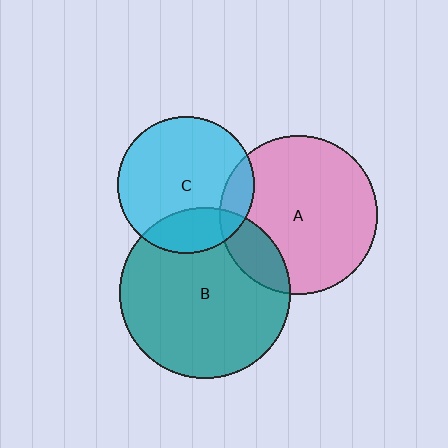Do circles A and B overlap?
Yes.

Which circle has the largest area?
Circle B (teal).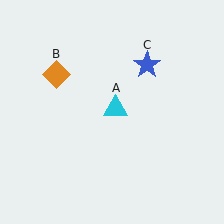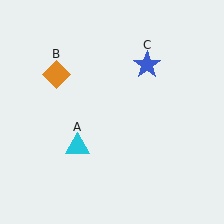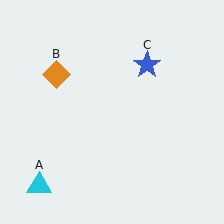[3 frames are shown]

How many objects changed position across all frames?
1 object changed position: cyan triangle (object A).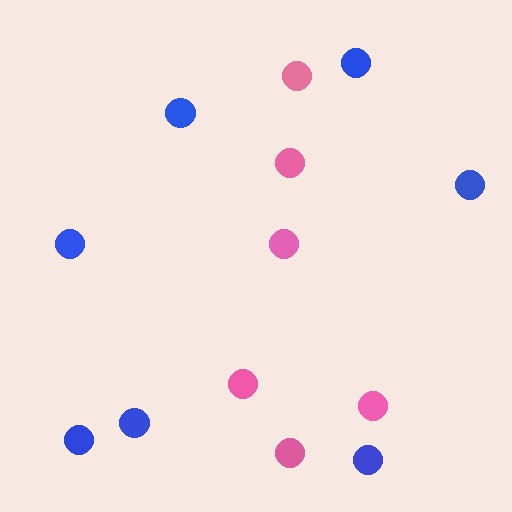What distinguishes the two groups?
There are 2 groups: one group of blue circles (7) and one group of pink circles (6).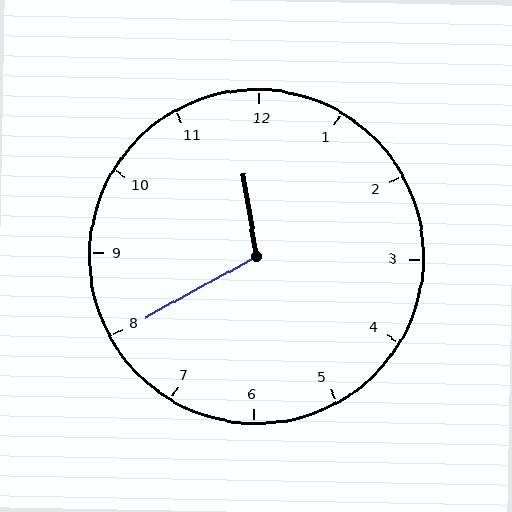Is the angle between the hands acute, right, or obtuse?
It is obtuse.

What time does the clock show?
11:40.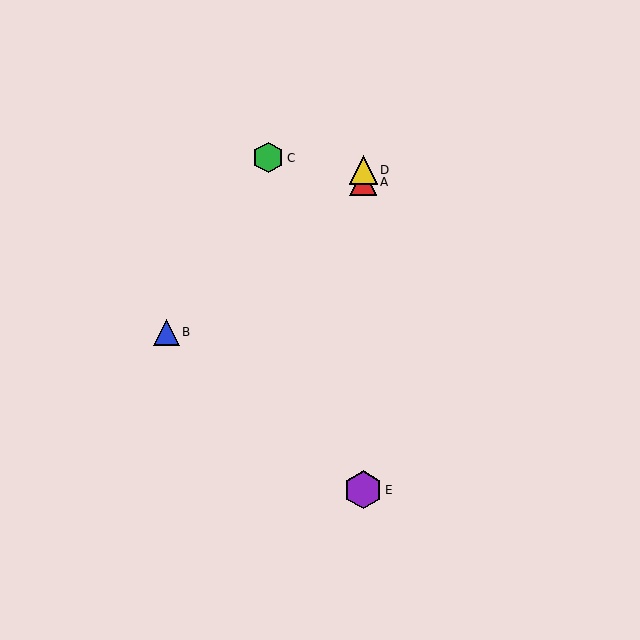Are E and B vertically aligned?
No, E is at x≈363 and B is at x≈166.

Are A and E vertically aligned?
Yes, both are at x≈363.